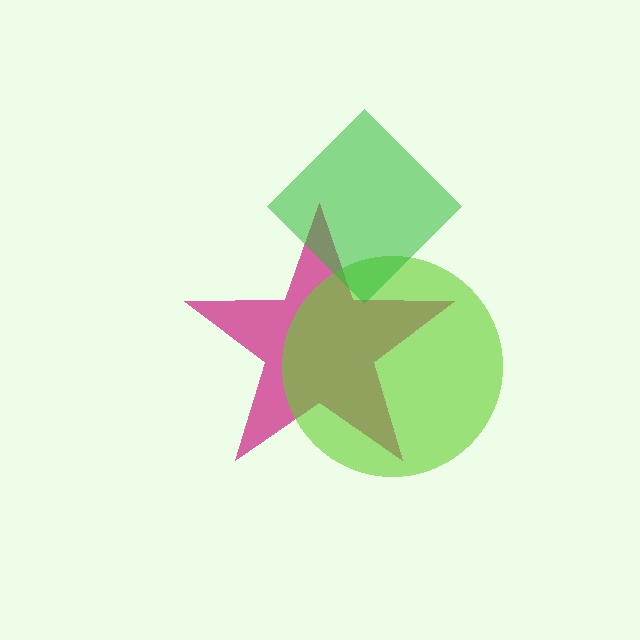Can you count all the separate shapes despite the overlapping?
Yes, there are 3 separate shapes.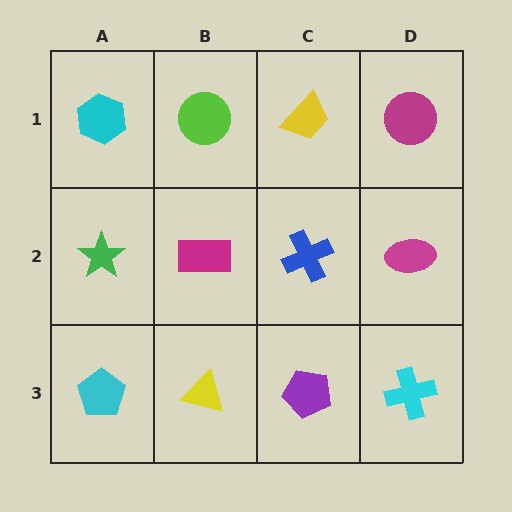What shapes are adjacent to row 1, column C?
A blue cross (row 2, column C), a lime circle (row 1, column B), a magenta circle (row 1, column D).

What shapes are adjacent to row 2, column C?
A yellow trapezoid (row 1, column C), a purple pentagon (row 3, column C), a magenta rectangle (row 2, column B), a magenta ellipse (row 2, column D).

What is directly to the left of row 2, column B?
A green star.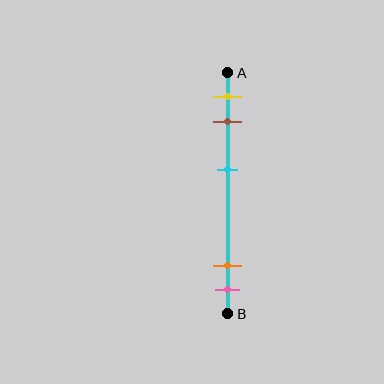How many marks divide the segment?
There are 5 marks dividing the segment.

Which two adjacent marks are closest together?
The orange and pink marks are the closest adjacent pair.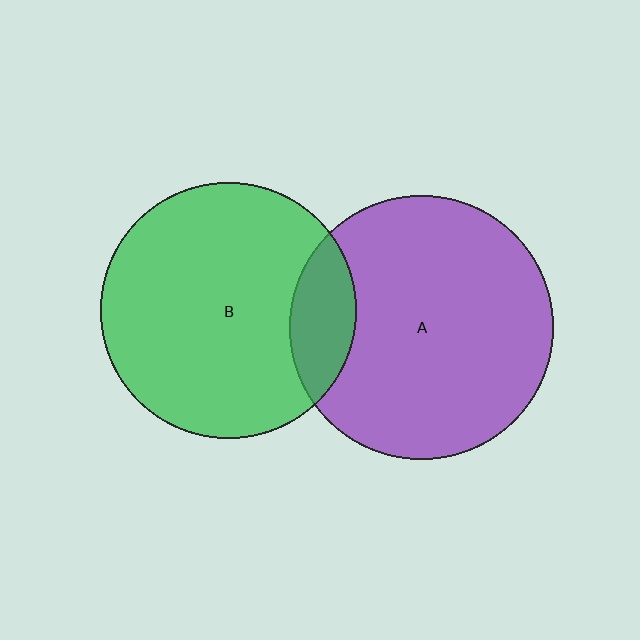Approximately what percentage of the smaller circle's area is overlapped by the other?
Approximately 15%.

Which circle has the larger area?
Circle A (purple).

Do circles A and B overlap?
Yes.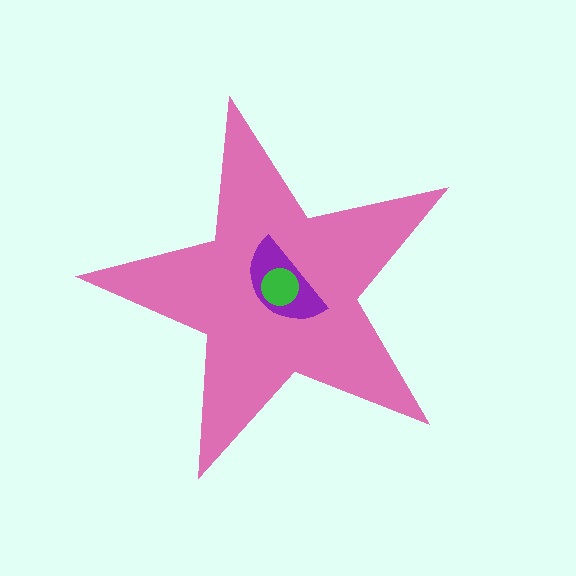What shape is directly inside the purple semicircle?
The green circle.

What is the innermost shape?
The green circle.